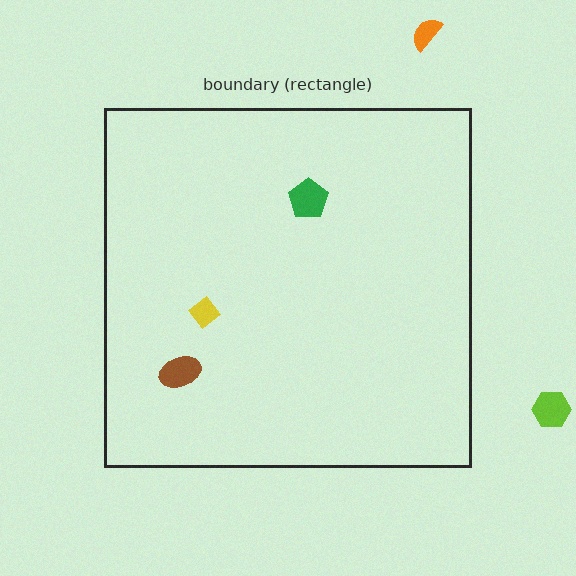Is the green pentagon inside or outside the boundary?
Inside.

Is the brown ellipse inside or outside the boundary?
Inside.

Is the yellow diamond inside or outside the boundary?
Inside.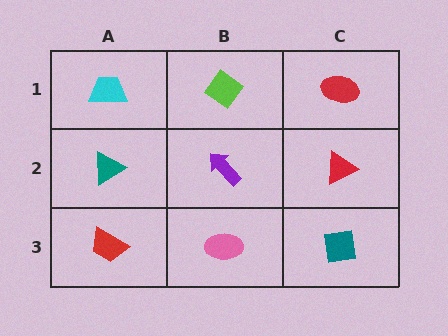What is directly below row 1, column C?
A red triangle.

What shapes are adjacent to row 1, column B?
A purple arrow (row 2, column B), a cyan trapezoid (row 1, column A), a red ellipse (row 1, column C).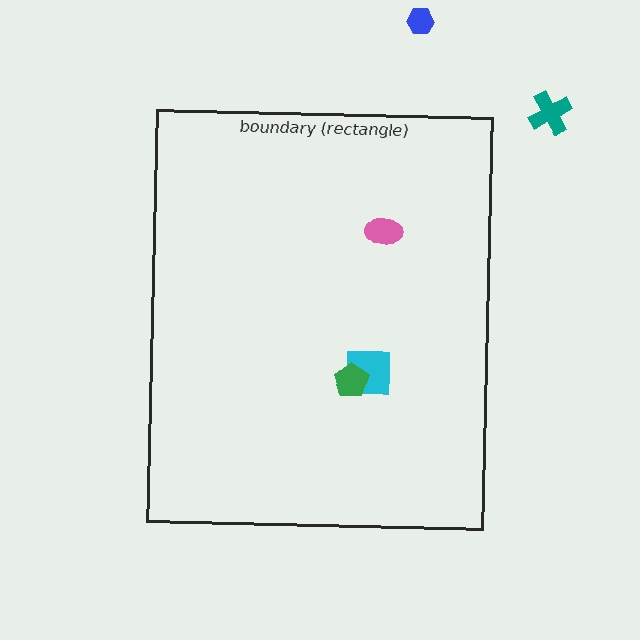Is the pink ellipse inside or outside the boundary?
Inside.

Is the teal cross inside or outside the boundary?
Outside.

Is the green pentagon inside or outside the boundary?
Inside.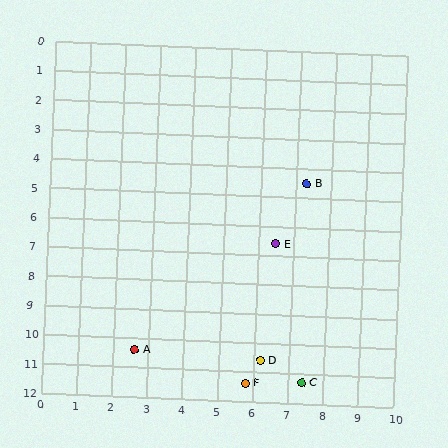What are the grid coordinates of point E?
Point E is at approximately (6.5, 6.6).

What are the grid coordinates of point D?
Point D is at approximately (6.2, 10.6).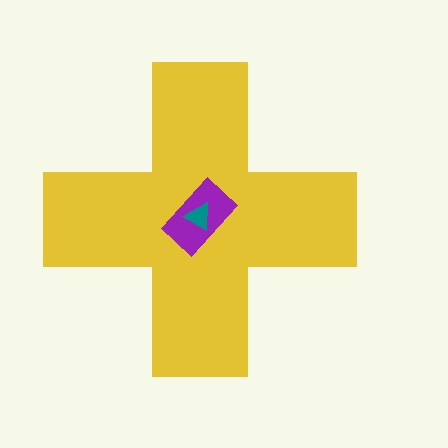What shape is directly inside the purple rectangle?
The teal triangle.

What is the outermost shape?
The yellow cross.